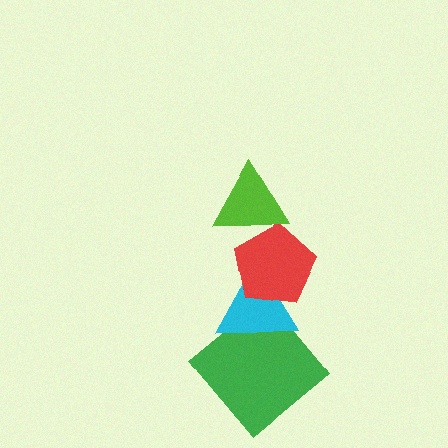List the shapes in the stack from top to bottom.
From top to bottom: the lime triangle, the red pentagon, the cyan triangle, the green diamond.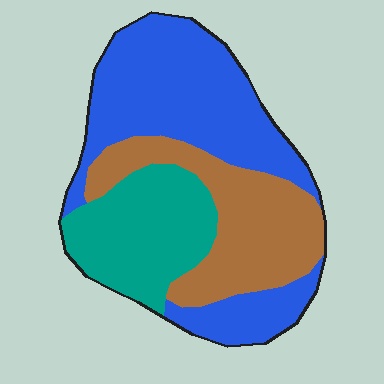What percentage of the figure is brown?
Brown takes up between a sixth and a third of the figure.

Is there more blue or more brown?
Blue.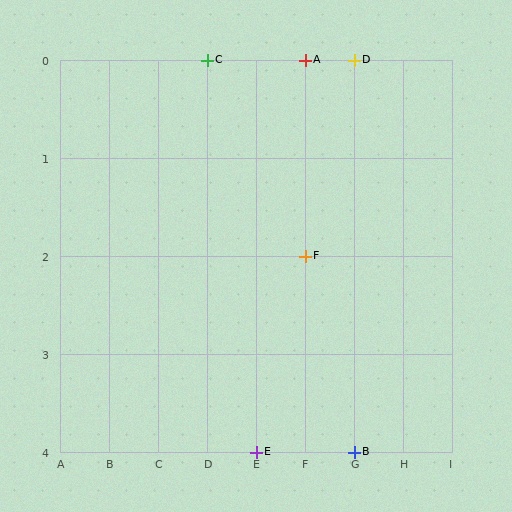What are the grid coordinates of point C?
Point C is at grid coordinates (D, 0).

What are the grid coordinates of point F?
Point F is at grid coordinates (F, 2).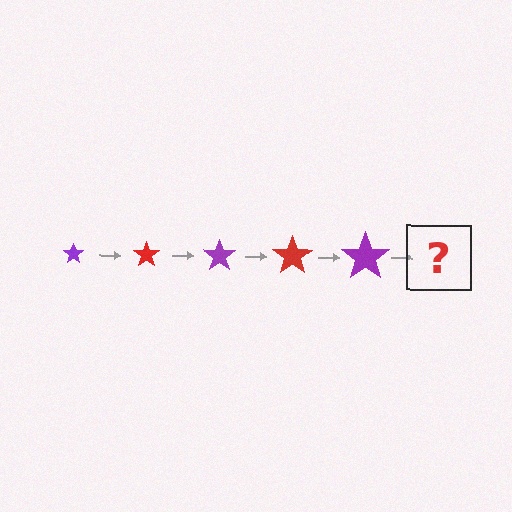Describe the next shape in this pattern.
It should be a red star, larger than the previous one.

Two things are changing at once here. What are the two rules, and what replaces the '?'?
The two rules are that the star grows larger each step and the color cycles through purple and red. The '?' should be a red star, larger than the previous one.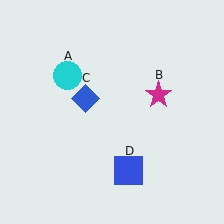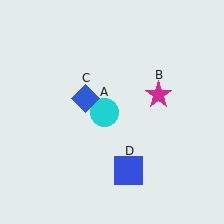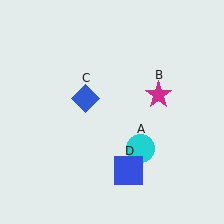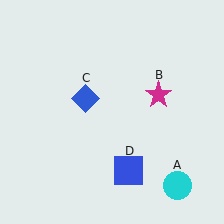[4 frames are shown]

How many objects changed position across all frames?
1 object changed position: cyan circle (object A).